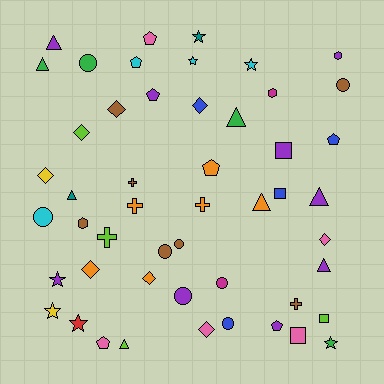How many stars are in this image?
There are 7 stars.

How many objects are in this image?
There are 50 objects.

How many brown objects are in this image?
There are 7 brown objects.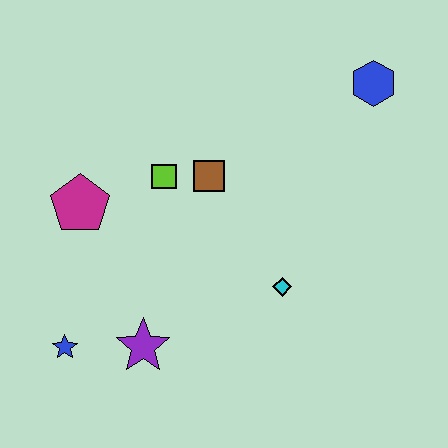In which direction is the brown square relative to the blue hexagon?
The brown square is to the left of the blue hexagon.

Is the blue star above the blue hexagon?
No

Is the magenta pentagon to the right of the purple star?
No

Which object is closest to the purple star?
The blue star is closest to the purple star.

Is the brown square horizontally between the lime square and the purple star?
No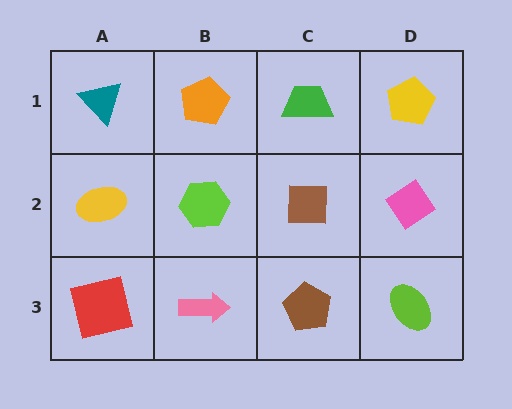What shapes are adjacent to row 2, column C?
A green trapezoid (row 1, column C), a brown pentagon (row 3, column C), a lime hexagon (row 2, column B), a pink diamond (row 2, column D).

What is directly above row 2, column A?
A teal triangle.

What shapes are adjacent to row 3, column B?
A lime hexagon (row 2, column B), a red square (row 3, column A), a brown pentagon (row 3, column C).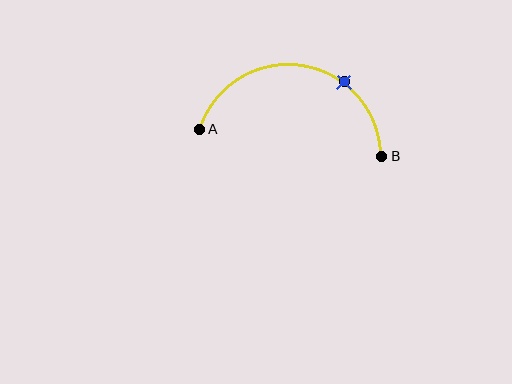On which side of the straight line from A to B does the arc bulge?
The arc bulges above the straight line connecting A and B.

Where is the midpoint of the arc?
The arc midpoint is the point on the curve farthest from the straight line joining A and B. It sits above that line.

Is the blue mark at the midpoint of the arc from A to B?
No. The blue mark lies on the arc but is closer to endpoint B. The arc midpoint would be at the point on the curve equidistant along the arc from both A and B.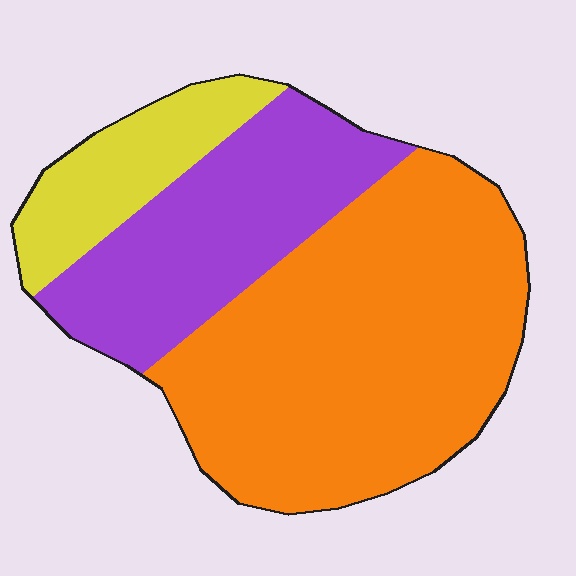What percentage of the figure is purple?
Purple covers 29% of the figure.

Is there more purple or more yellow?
Purple.